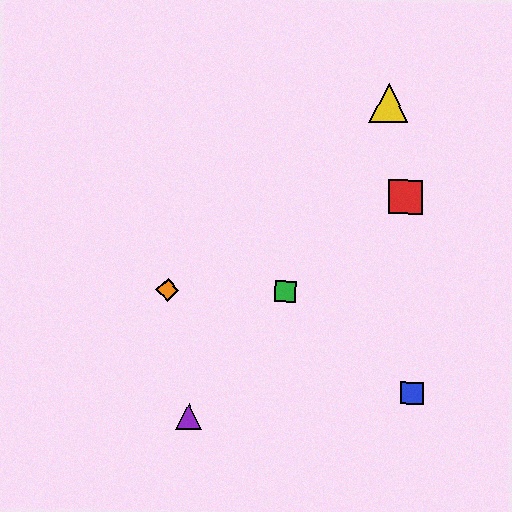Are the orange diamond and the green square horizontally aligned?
Yes, both are at y≈290.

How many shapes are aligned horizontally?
2 shapes (the green square, the orange diamond) are aligned horizontally.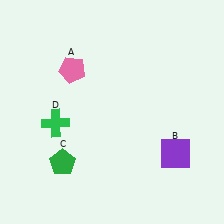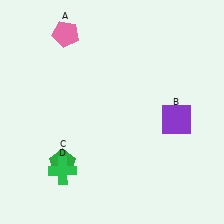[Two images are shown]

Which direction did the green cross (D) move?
The green cross (D) moved down.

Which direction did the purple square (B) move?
The purple square (B) moved up.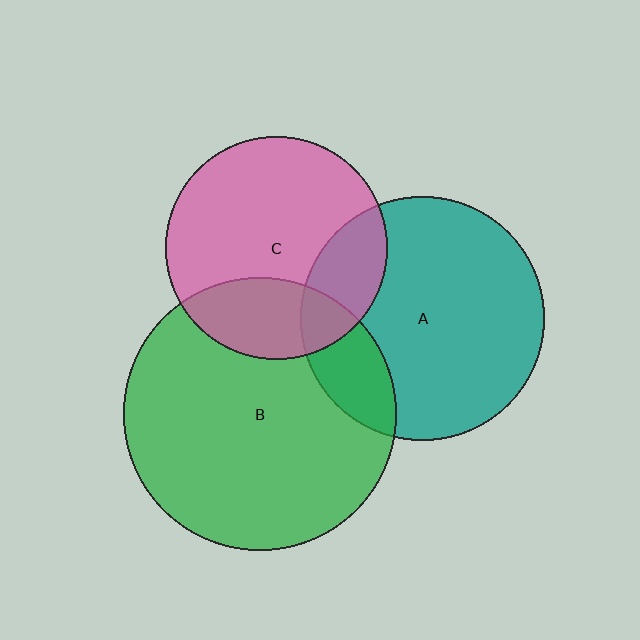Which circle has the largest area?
Circle B (green).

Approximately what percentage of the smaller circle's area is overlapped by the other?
Approximately 20%.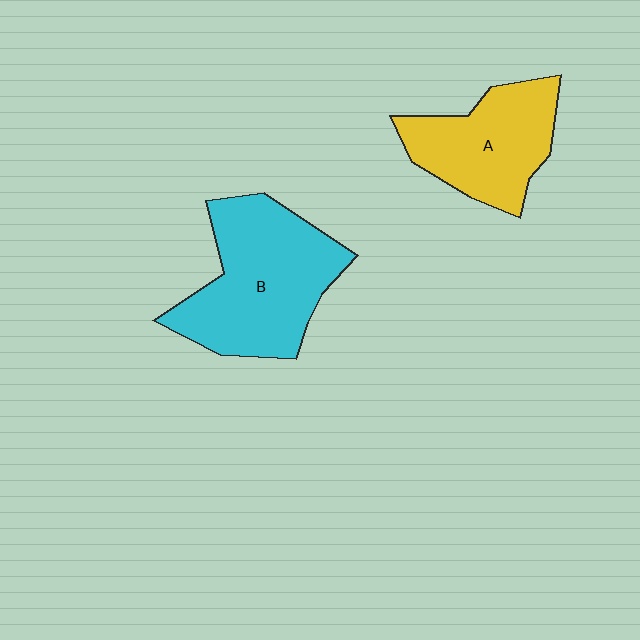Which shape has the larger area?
Shape B (cyan).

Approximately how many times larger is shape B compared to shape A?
Approximately 1.4 times.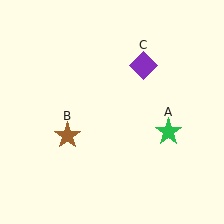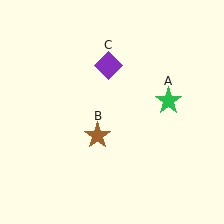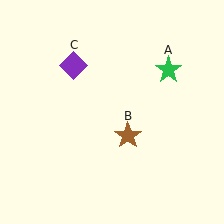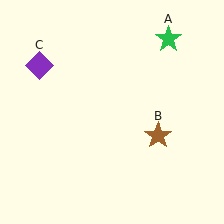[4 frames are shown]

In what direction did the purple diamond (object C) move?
The purple diamond (object C) moved left.